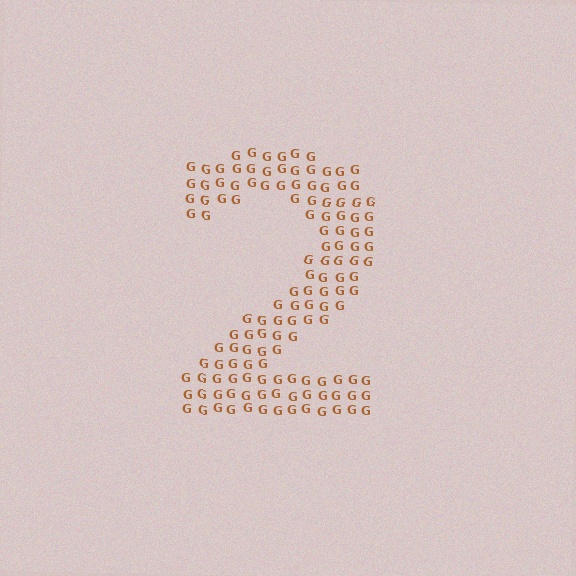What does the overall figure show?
The overall figure shows the digit 2.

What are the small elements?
The small elements are letter G's.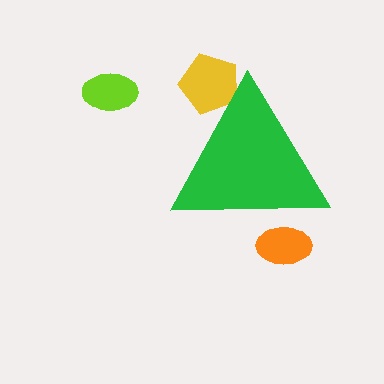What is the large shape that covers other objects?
A green triangle.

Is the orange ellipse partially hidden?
Yes, the orange ellipse is partially hidden behind the green triangle.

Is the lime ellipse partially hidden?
No, the lime ellipse is fully visible.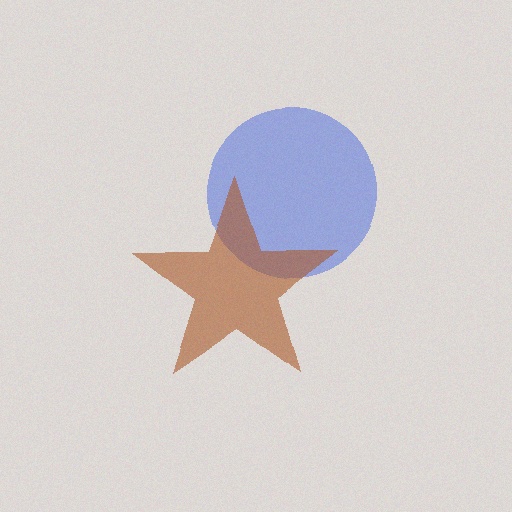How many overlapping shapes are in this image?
There are 2 overlapping shapes in the image.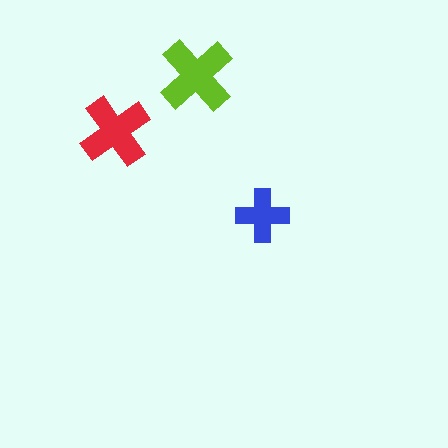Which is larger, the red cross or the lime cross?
The lime one.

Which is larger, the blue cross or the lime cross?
The lime one.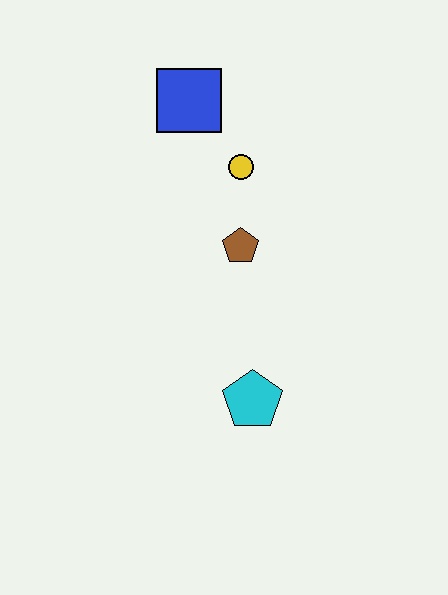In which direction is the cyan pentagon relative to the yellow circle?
The cyan pentagon is below the yellow circle.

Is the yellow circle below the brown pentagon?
No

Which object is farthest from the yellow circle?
The cyan pentagon is farthest from the yellow circle.